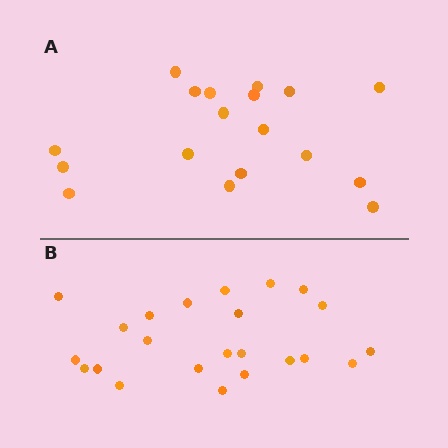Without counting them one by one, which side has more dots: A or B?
Region B (the bottom region) has more dots.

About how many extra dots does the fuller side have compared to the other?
Region B has about 5 more dots than region A.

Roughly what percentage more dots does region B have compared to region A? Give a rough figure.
About 30% more.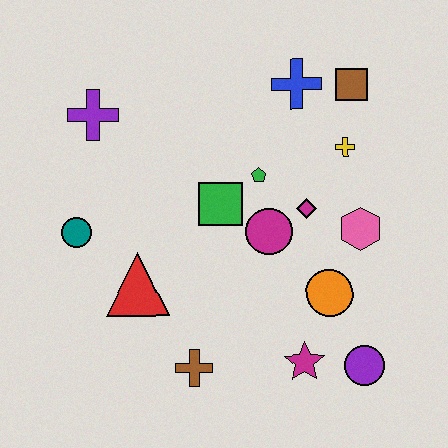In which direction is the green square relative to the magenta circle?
The green square is to the left of the magenta circle.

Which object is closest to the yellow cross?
The brown square is closest to the yellow cross.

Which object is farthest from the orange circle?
The purple cross is farthest from the orange circle.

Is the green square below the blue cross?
Yes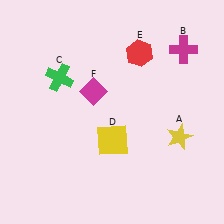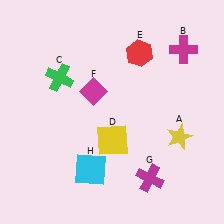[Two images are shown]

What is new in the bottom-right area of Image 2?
A magenta cross (G) was added in the bottom-right area of Image 2.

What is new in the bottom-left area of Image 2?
A cyan square (H) was added in the bottom-left area of Image 2.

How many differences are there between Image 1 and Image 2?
There are 2 differences between the two images.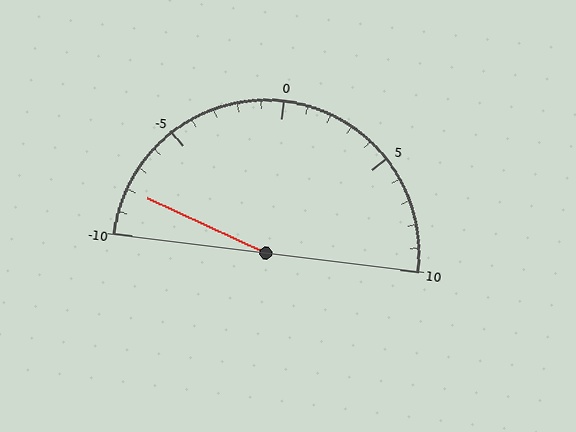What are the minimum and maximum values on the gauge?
The gauge ranges from -10 to 10.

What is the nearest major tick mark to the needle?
The nearest major tick mark is -10.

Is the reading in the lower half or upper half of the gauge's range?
The reading is in the lower half of the range (-10 to 10).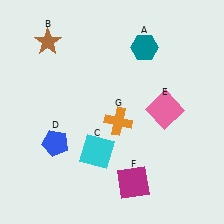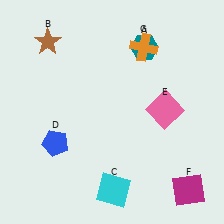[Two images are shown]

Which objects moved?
The objects that moved are: the cyan square (C), the magenta square (F), the orange cross (G).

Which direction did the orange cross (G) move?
The orange cross (G) moved up.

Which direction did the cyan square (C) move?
The cyan square (C) moved down.